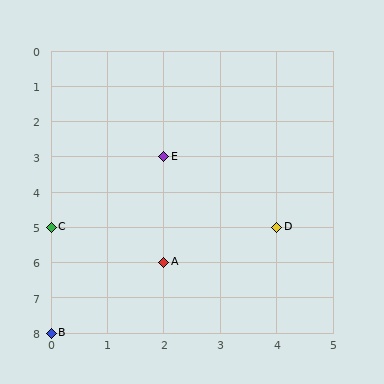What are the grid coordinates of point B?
Point B is at grid coordinates (0, 8).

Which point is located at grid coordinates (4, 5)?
Point D is at (4, 5).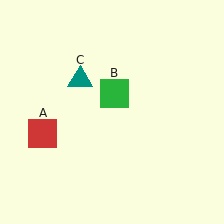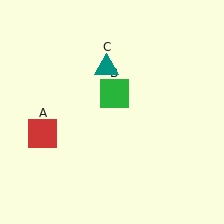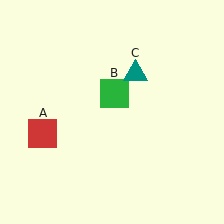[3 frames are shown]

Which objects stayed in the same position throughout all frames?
Red square (object A) and green square (object B) remained stationary.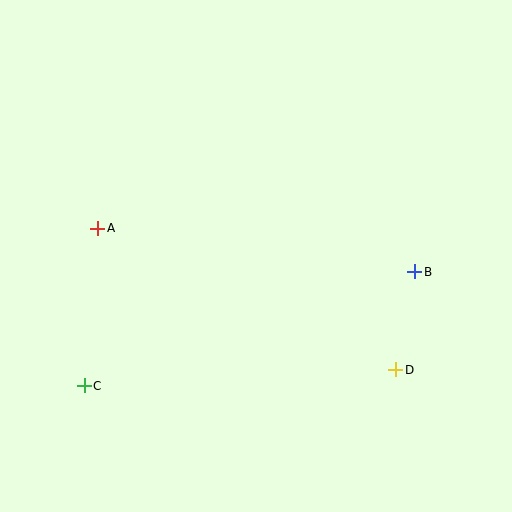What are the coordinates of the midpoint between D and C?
The midpoint between D and C is at (240, 378).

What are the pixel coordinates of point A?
Point A is at (98, 228).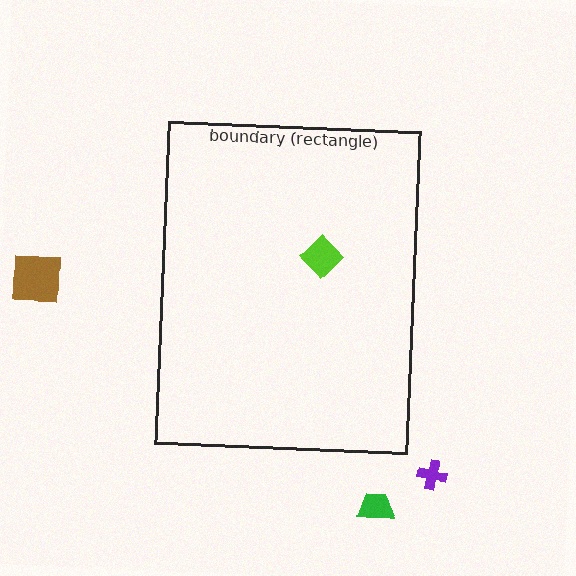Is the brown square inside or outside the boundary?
Outside.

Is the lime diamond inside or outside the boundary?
Inside.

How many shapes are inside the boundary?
1 inside, 3 outside.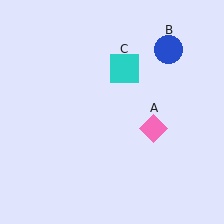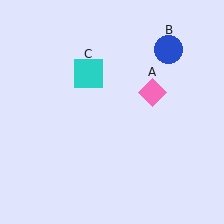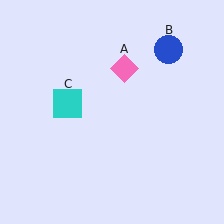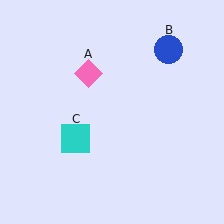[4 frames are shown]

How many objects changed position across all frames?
2 objects changed position: pink diamond (object A), cyan square (object C).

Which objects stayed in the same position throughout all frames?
Blue circle (object B) remained stationary.